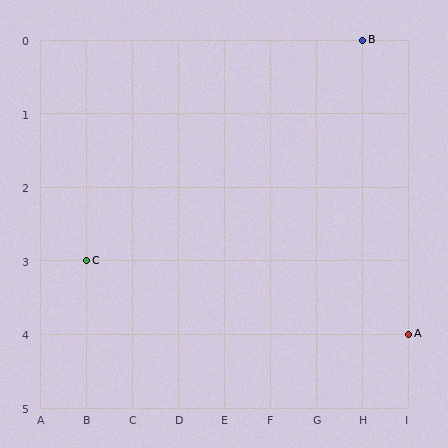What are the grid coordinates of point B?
Point B is at grid coordinates (H, 0).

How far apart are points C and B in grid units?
Points C and B are 6 columns and 3 rows apart (about 6.7 grid units diagonally).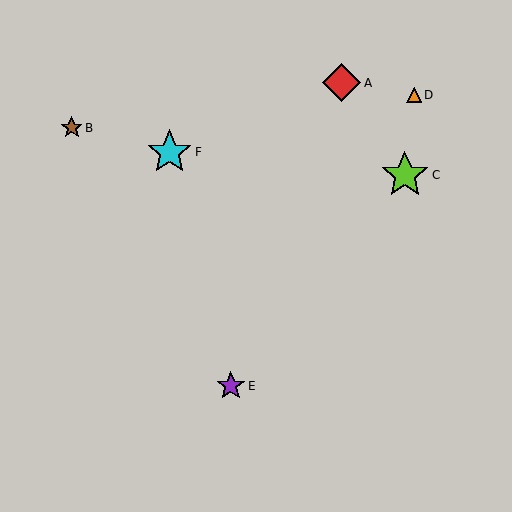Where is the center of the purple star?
The center of the purple star is at (231, 386).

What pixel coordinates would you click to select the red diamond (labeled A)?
Click at (342, 83) to select the red diamond A.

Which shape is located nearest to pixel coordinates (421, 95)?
The orange triangle (labeled D) at (414, 95) is nearest to that location.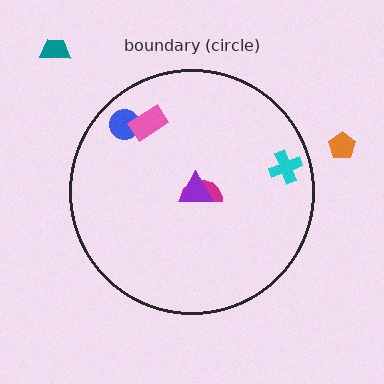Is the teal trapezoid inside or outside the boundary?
Outside.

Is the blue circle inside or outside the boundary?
Inside.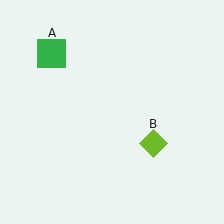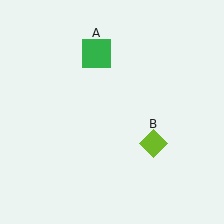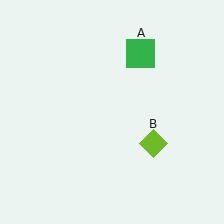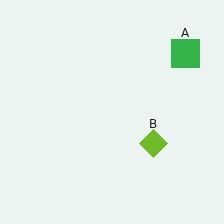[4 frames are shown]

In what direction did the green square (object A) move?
The green square (object A) moved right.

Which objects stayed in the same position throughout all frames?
Lime diamond (object B) remained stationary.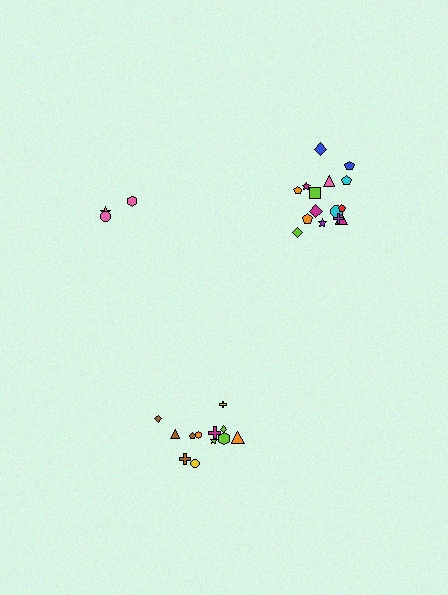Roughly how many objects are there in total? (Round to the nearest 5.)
Roughly 30 objects in total.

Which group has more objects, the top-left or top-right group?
The top-right group.